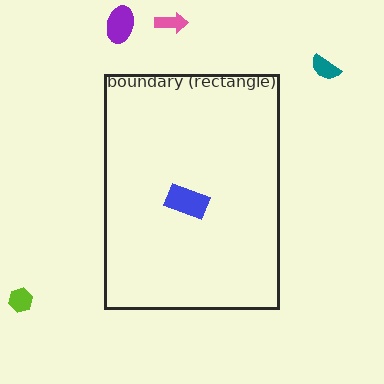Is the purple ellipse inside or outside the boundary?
Outside.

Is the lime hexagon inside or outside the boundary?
Outside.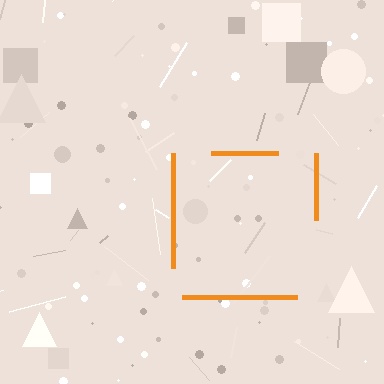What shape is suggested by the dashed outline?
The dashed outline suggests a square.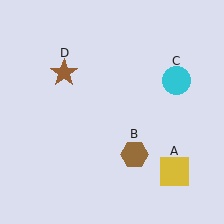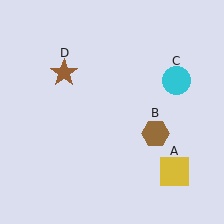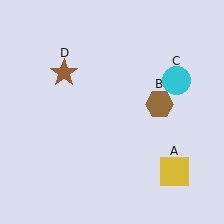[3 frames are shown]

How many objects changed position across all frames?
1 object changed position: brown hexagon (object B).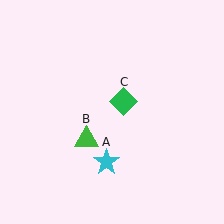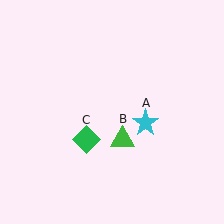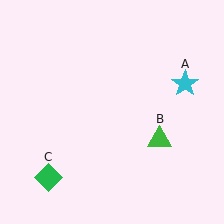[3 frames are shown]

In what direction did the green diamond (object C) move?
The green diamond (object C) moved down and to the left.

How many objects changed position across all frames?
3 objects changed position: cyan star (object A), green triangle (object B), green diamond (object C).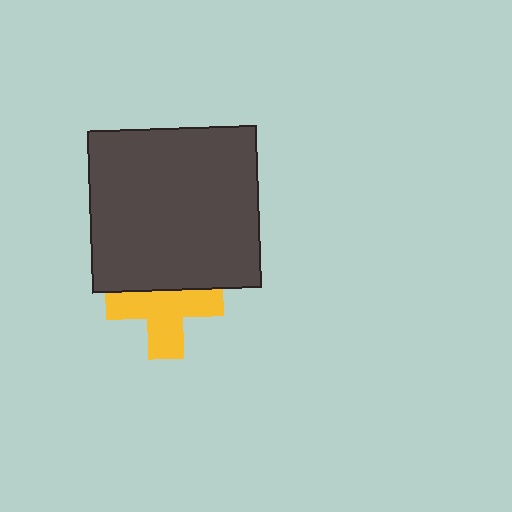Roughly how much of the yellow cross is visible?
Most of it is visible (roughly 66%).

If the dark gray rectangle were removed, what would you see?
You would see the complete yellow cross.